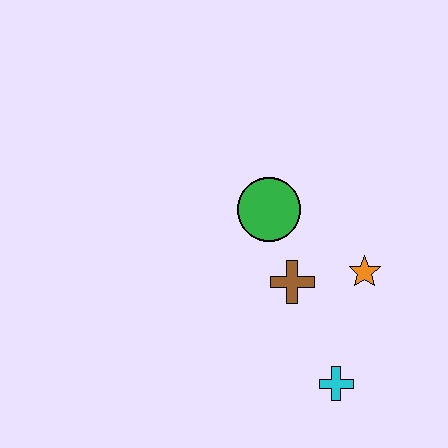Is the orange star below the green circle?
Yes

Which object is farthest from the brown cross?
The cyan cross is farthest from the brown cross.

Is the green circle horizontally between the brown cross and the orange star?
No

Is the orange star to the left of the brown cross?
No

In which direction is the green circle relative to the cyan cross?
The green circle is above the cyan cross.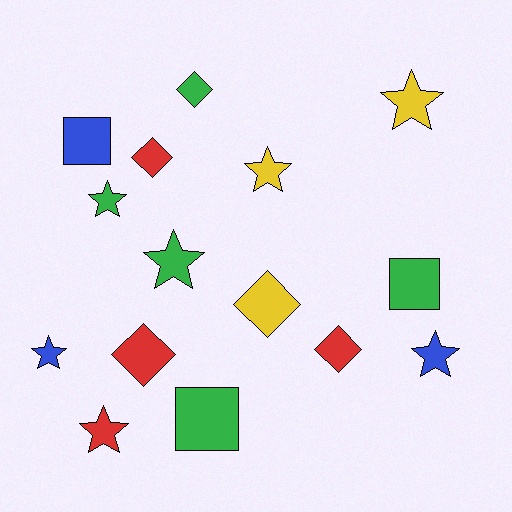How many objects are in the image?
There are 15 objects.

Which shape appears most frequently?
Star, with 7 objects.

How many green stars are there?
There are 2 green stars.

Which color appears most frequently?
Green, with 5 objects.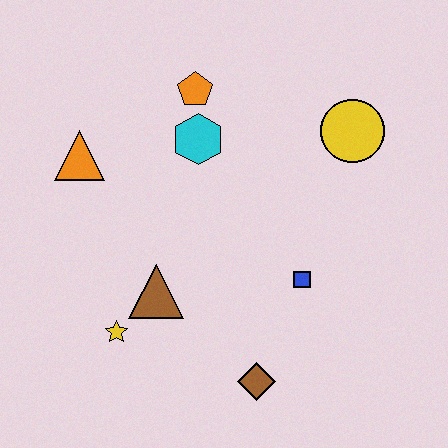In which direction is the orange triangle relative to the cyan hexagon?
The orange triangle is to the left of the cyan hexagon.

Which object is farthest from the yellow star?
The yellow circle is farthest from the yellow star.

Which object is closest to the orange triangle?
The cyan hexagon is closest to the orange triangle.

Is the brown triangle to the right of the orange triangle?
Yes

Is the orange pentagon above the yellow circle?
Yes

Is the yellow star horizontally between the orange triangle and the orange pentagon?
Yes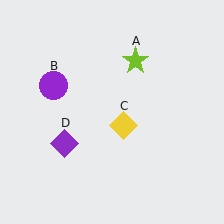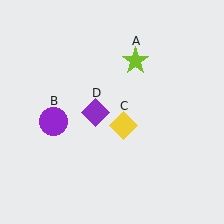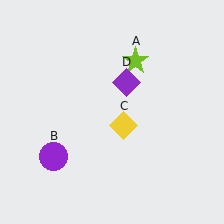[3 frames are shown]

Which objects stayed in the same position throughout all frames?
Lime star (object A) and yellow diamond (object C) remained stationary.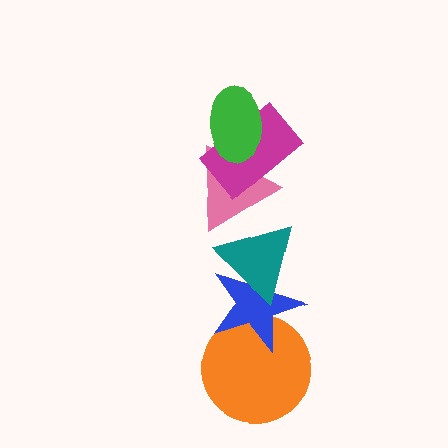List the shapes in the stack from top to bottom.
From top to bottom: the green ellipse, the magenta rectangle, the pink triangle, the teal triangle, the blue star, the orange circle.